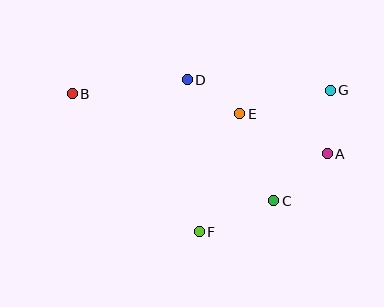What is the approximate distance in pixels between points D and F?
The distance between D and F is approximately 152 pixels.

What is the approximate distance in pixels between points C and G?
The distance between C and G is approximately 124 pixels.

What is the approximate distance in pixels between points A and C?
The distance between A and C is approximately 71 pixels.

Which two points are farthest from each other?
Points A and B are farthest from each other.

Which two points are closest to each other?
Points D and E are closest to each other.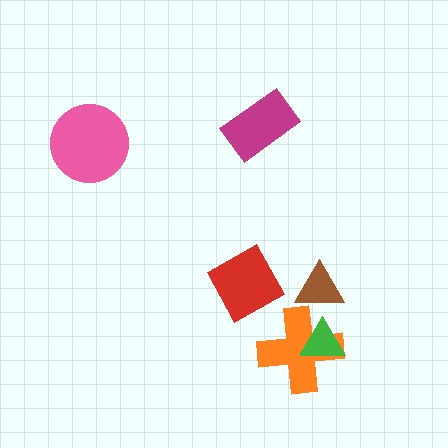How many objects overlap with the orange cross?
1 object overlaps with the orange cross.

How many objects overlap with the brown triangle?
0 objects overlap with the brown triangle.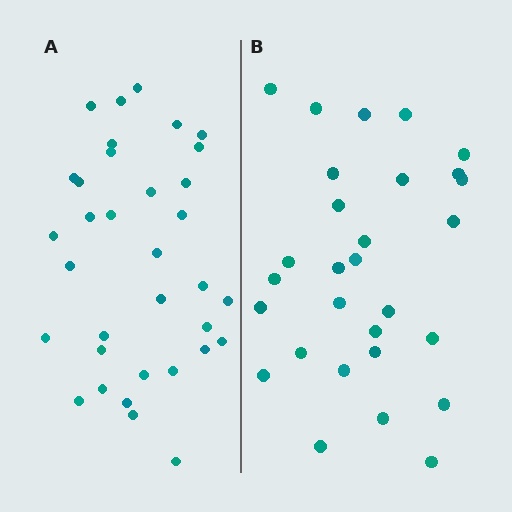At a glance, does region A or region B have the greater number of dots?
Region A (the left region) has more dots.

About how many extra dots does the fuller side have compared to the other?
Region A has about 5 more dots than region B.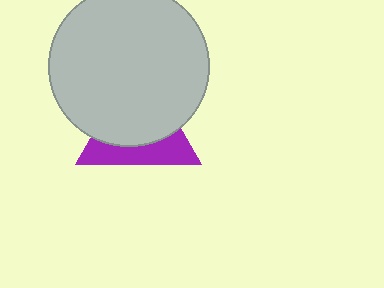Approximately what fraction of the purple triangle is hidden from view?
Roughly 62% of the purple triangle is hidden behind the light gray circle.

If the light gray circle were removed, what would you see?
You would see the complete purple triangle.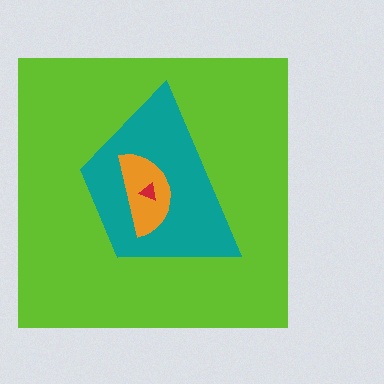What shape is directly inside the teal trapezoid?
The orange semicircle.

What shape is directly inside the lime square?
The teal trapezoid.